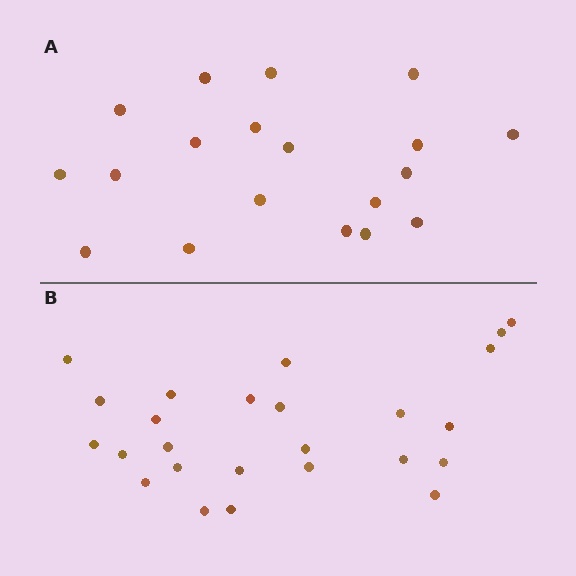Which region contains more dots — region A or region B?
Region B (the bottom region) has more dots.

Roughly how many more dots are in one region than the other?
Region B has about 6 more dots than region A.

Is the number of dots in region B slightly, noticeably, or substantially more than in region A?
Region B has noticeably more, but not dramatically so. The ratio is roughly 1.3 to 1.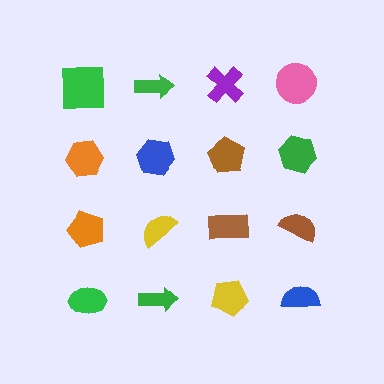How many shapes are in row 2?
4 shapes.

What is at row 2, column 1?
An orange hexagon.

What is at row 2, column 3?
A brown pentagon.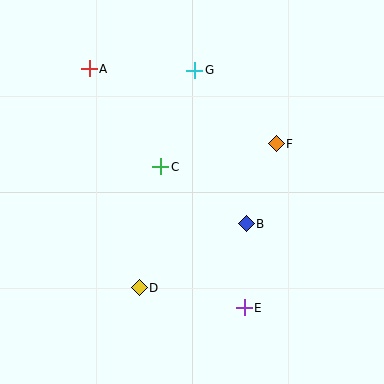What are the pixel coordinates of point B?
Point B is at (246, 224).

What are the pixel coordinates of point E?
Point E is at (244, 308).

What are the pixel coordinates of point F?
Point F is at (276, 144).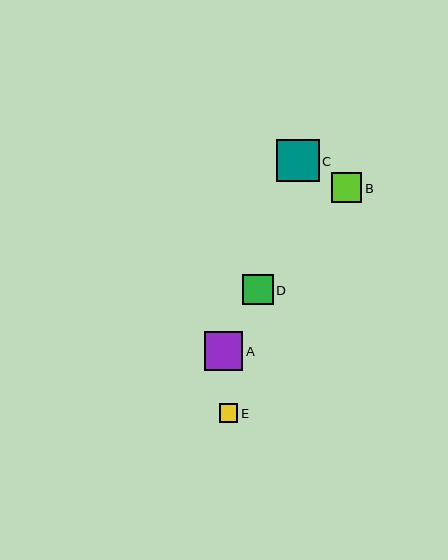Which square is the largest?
Square C is the largest with a size of approximately 43 pixels.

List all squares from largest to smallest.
From largest to smallest: C, A, D, B, E.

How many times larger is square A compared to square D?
Square A is approximately 1.3 times the size of square D.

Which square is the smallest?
Square E is the smallest with a size of approximately 19 pixels.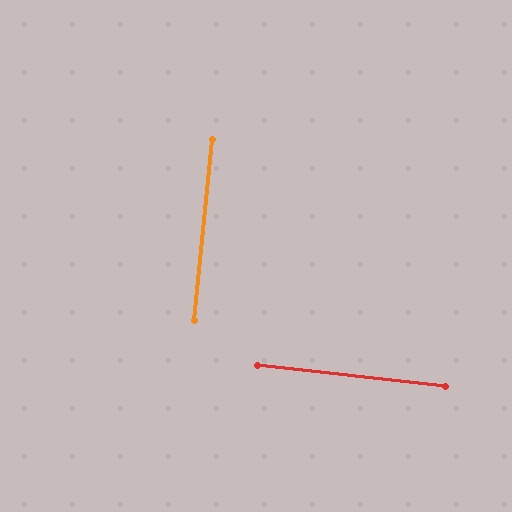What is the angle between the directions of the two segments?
Approximately 89 degrees.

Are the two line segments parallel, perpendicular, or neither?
Perpendicular — they meet at approximately 89°.